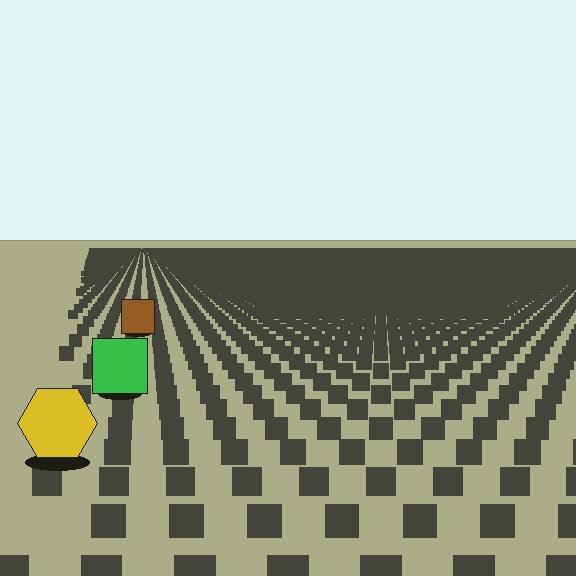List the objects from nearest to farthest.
From nearest to farthest: the yellow hexagon, the green square, the brown square.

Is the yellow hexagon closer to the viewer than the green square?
Yes. The yellow hexagon is closer — you can tell from the texture gradient: the ground texture is coarser near it.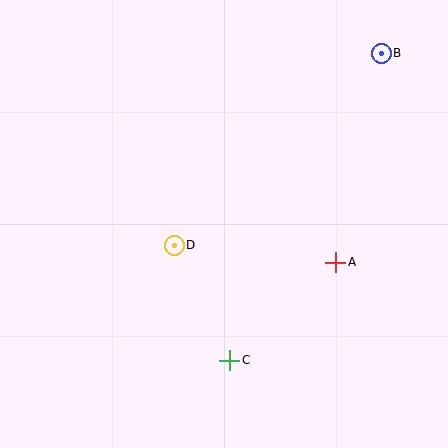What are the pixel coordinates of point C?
Point C is at (230, 360).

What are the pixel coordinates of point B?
Point B is at (381, 53).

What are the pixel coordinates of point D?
Point D is at (174, 245).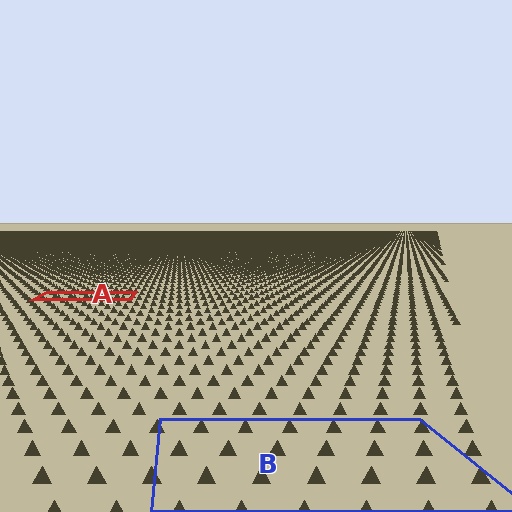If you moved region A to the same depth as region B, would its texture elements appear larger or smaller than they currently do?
They would appear larger. At a closer depth, the same texture elements are projected at a bigger on-screen size.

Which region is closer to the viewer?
Region B is closer. The texture elements there are larger and more spread out.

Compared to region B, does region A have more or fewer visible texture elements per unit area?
Region A has more texture elements per unit area — they are packed more densely because it is farther away.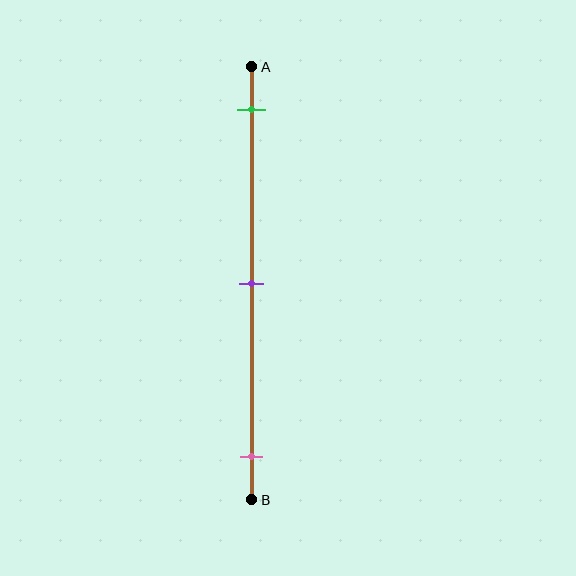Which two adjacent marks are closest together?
The green and purple marks are the closest adjacent pair.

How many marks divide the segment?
There are 3 marks dividing the segment.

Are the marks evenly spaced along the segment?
Yes, the marks are approximately evenly spaced.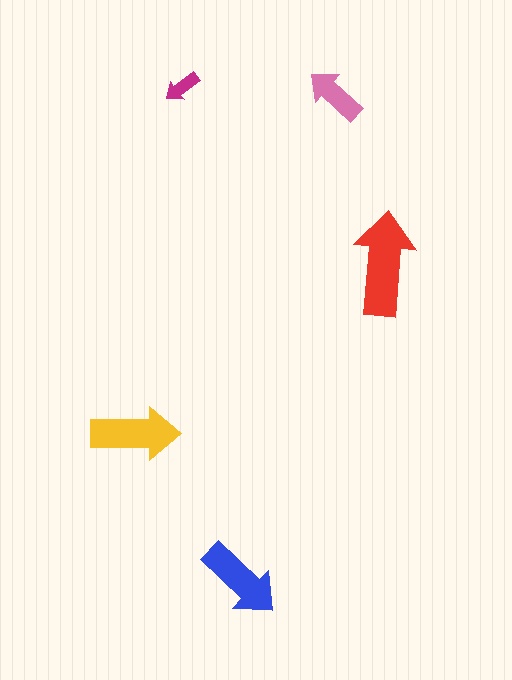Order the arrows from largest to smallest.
the red one, the yellow one, the blue one, the pink one, the magenta one.